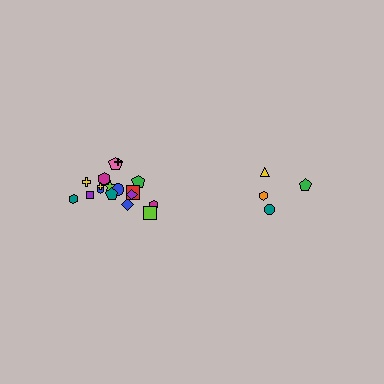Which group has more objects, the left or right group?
The left group.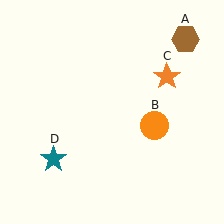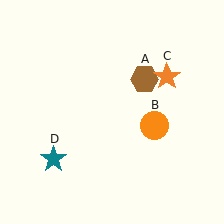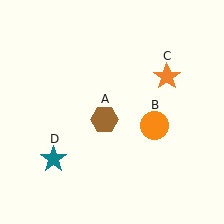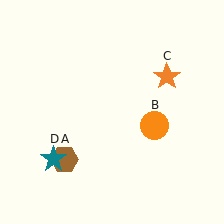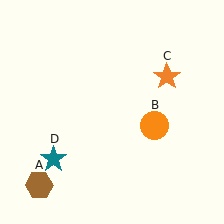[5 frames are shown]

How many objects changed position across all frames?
1 object changed position: brown hexagon (object A).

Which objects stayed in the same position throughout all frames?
Orange circle (object B) and orange star (object C) and teal star (object D) remained stationary.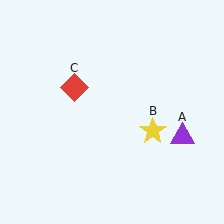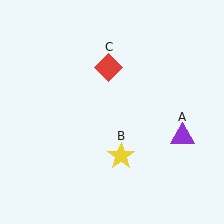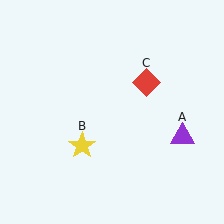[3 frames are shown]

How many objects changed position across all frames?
2 objects changed position: yellow star (object B), red diamond (object C).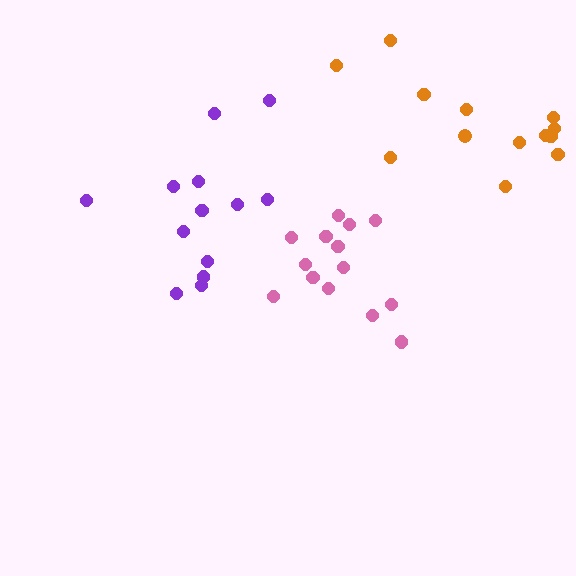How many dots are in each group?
Group 1: 14 dots, Group 2: 13 dots, Group 3: 13 dots (40 total).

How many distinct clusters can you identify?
There are 3 distinct clusters.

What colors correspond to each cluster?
The clusters are colored: pink, purple, orange.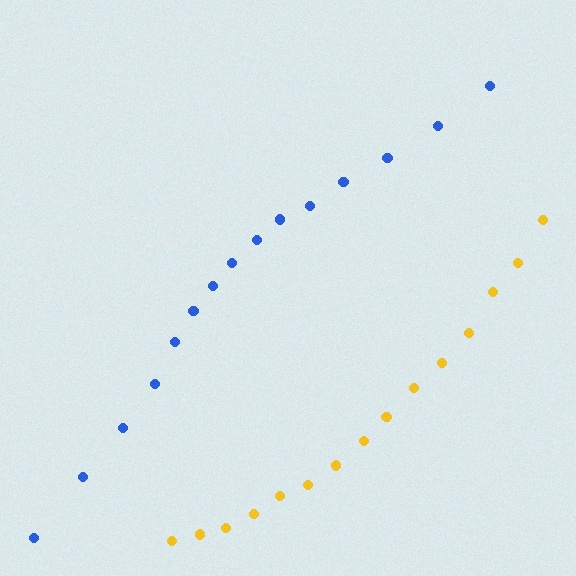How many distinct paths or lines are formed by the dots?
There are 2 distinct paths.